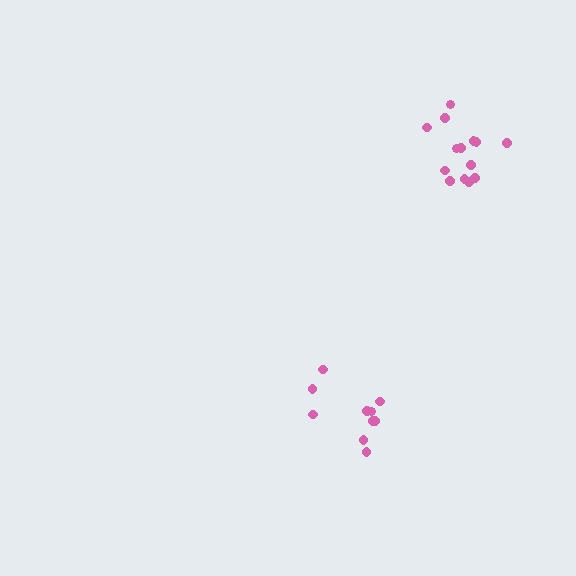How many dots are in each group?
Group 1: 10 dots, Group 2: 14 dots (24 total).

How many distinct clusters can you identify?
There are 2 distinct clusters.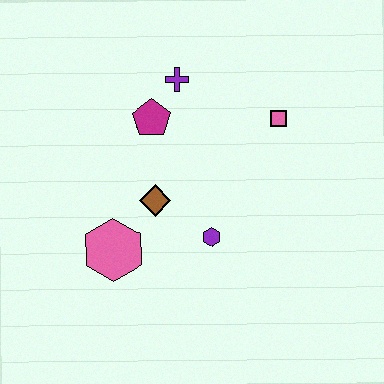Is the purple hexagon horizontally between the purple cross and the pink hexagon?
No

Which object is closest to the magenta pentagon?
The purple cross is closest to the magenta pentagon.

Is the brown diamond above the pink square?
No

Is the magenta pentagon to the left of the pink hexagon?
No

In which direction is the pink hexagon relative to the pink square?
The pink hexagon is to the left of the pink square.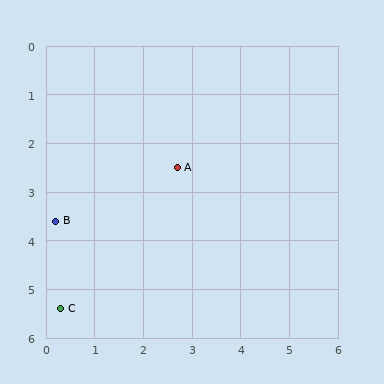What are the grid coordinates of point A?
Point A is at approximately (2.7, 2.5).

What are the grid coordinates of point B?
Point B is at approximately (0.2, 3.6).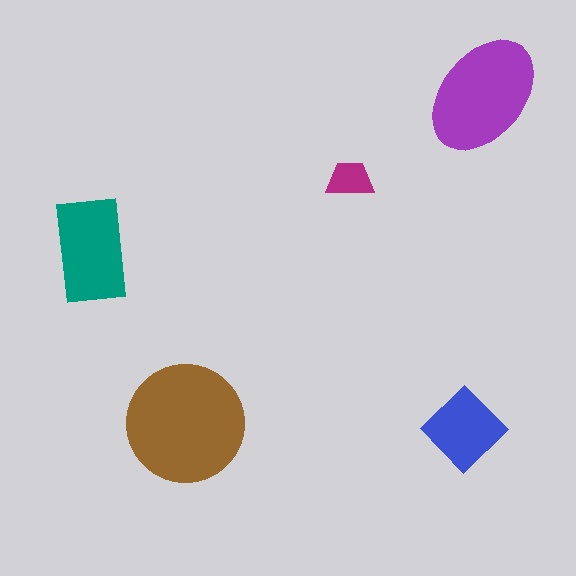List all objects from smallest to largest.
The magenta trapezoid, the blue diamond, the teal rectangle, the purple ellipse, the brown circle.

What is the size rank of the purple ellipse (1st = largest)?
2nd.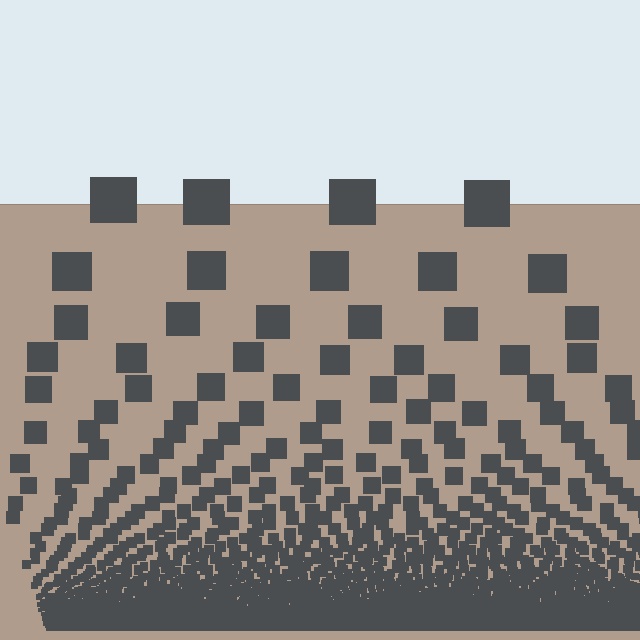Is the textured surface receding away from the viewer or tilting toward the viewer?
The surface appears to tilt toward the viewer. Texture elements get larger and sparser toward the top.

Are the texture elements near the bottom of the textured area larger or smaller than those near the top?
Smaller. The gradient is inverted — elements near the bottom are smaller and denser.